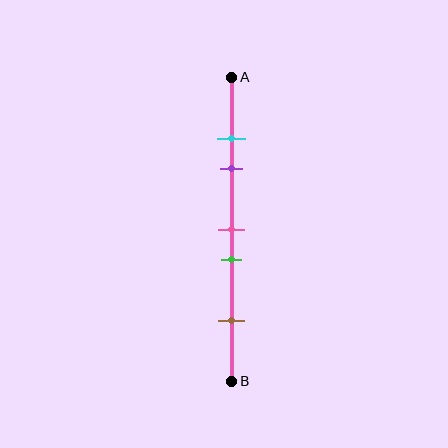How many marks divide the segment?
There are 5 marks dividing the segment.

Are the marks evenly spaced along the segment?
No, the marks are not evenly spaced.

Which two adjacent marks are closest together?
The cyan and purple marks are the closest adjacent pair.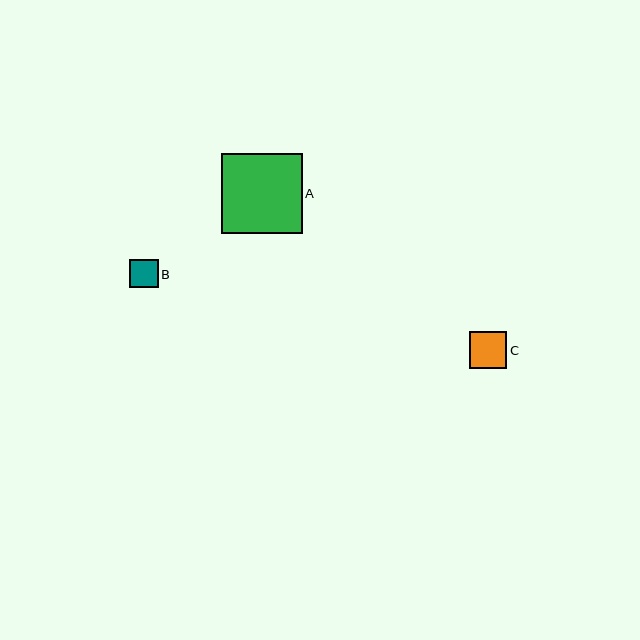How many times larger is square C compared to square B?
Square C is approximately 1.3 times the size of square B.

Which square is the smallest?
Square B is the smallest with a size of approximately 28 pixels.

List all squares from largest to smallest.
From largest to smallest: A, C, B.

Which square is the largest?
Square A is the largest with a size of approximately 80 pixels.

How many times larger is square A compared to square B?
Square A is approximately 2.8 times the size of square B.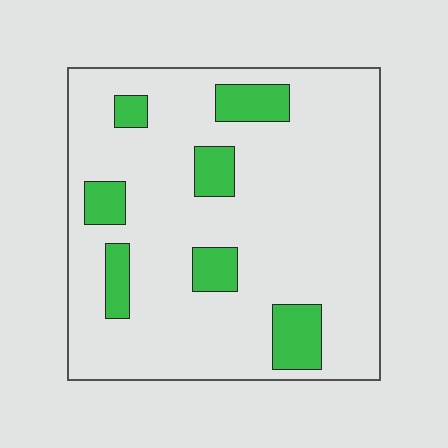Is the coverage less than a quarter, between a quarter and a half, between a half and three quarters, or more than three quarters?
Less than a quarter.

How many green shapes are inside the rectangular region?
7.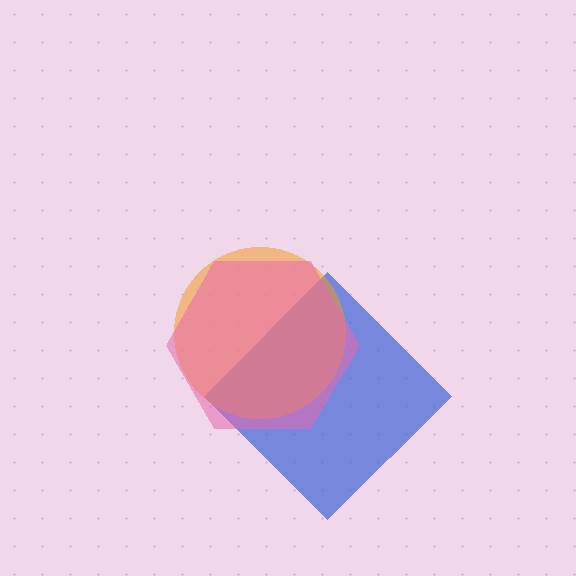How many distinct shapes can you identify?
There are 3 distinct shapes: a blue diamond, an orange circle, a pink hexagon.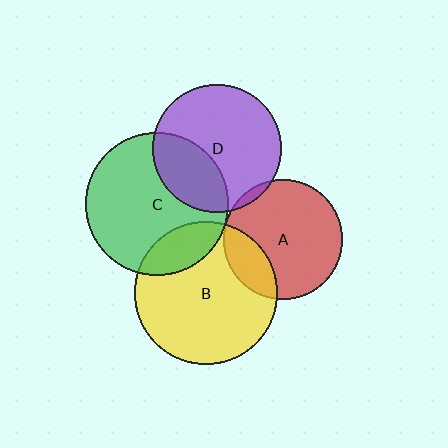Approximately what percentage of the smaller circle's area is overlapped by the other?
Approximately 5%.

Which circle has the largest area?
Circle C (green).